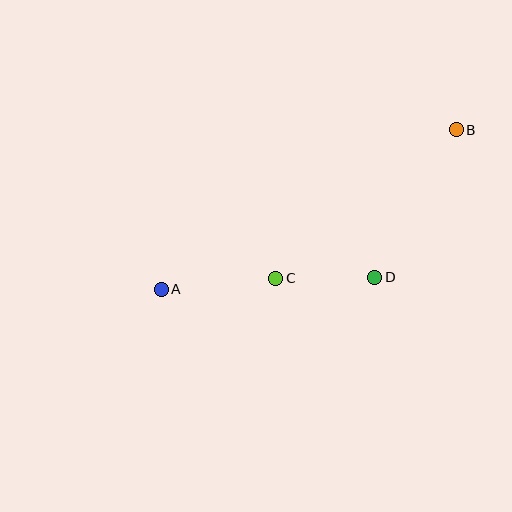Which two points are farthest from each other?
Points A and B are farthest from each other.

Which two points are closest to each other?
Points C and D are closest to each other.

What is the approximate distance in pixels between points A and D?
The distance between A and D is approximately 214 pixels.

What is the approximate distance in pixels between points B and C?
The distance between B and C is approximately 234 pixels.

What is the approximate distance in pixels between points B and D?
The distance between B and D is approximately 168 pixels.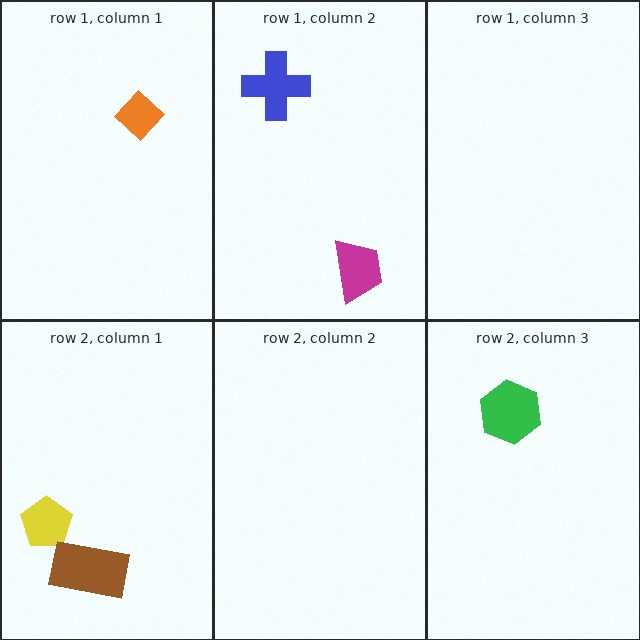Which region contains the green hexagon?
The row 2, column 3 region.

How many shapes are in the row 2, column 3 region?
1.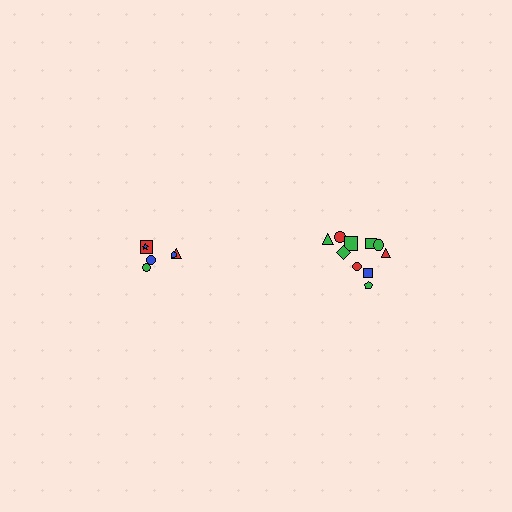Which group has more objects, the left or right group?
The right group.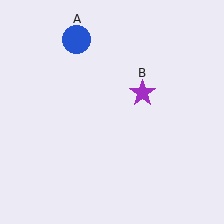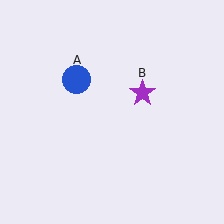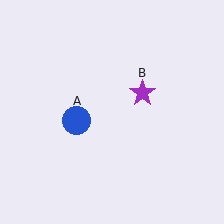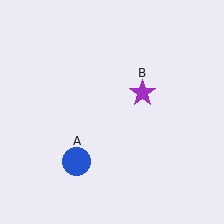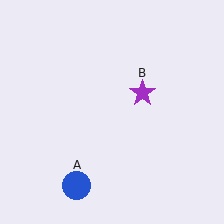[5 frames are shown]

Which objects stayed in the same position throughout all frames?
Purple star (object B) remained stationary.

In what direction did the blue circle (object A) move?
The blue circle (object A) moved down.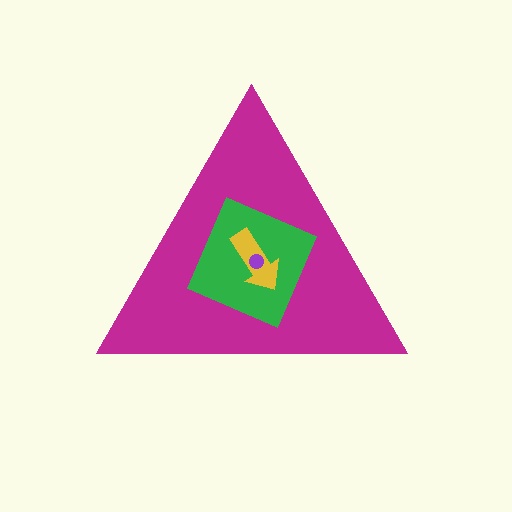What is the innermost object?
The purple circle.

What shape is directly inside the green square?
The yellow arrow.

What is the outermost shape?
The magenta triangle.